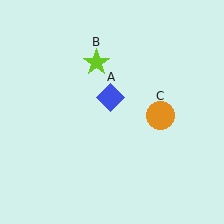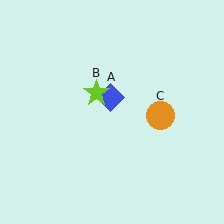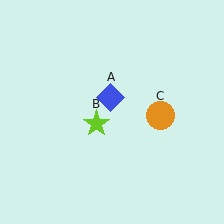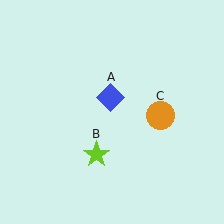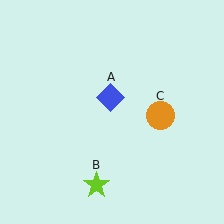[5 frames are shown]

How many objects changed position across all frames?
1 object changed position: lime star (object B).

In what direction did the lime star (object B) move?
The lime star (object B) moved down.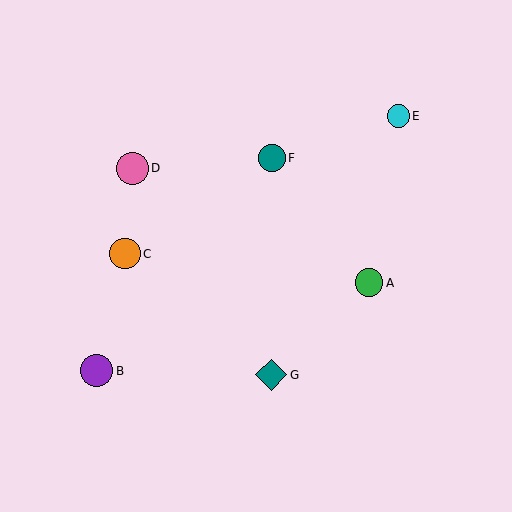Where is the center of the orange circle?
The center of the orange circle is at (125, 254).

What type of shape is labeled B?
Shape B is a purple circle.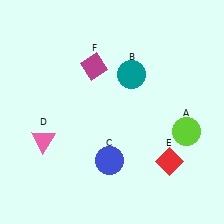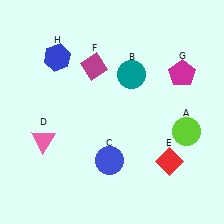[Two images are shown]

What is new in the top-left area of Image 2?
A blue hexagon (H) was added in the top-left area of Image 2.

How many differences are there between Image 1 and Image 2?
There are 2 differences between the two images.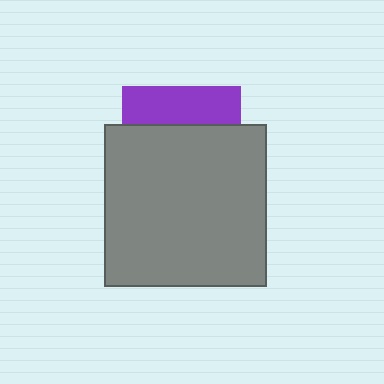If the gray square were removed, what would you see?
You would see the complete purple square.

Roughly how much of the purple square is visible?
A small part of it is visible (roughly 32%).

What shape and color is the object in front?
The object in front is a gray square.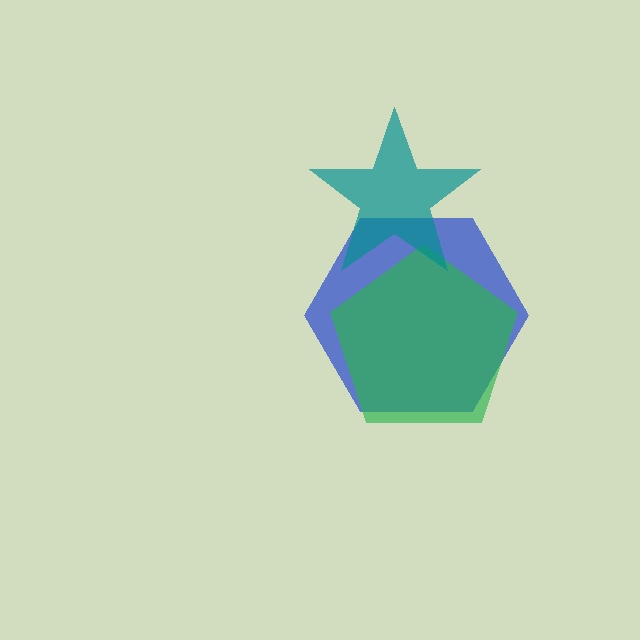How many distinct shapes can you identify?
There are 3 distinct shapes: a blue hexagon, a green pentagon, a teal star.